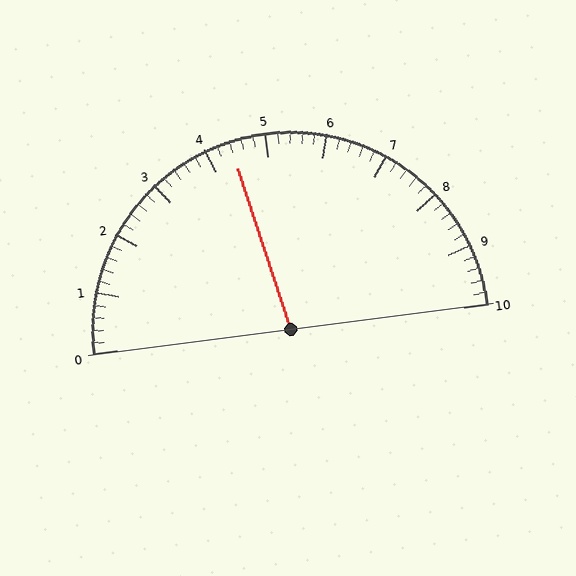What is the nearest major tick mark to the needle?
The nearest major tick mark is 4.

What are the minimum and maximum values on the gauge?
The gauge ranges from 0 to 10.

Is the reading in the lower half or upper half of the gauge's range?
The reading is in the lower half of the range (0 to 10).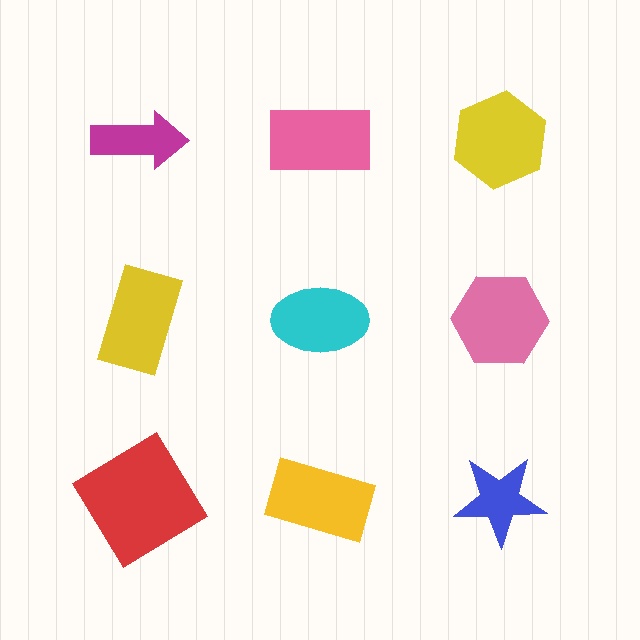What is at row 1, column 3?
A yellow hexagon.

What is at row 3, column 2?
A yellow rectangle.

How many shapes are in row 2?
3 shapes.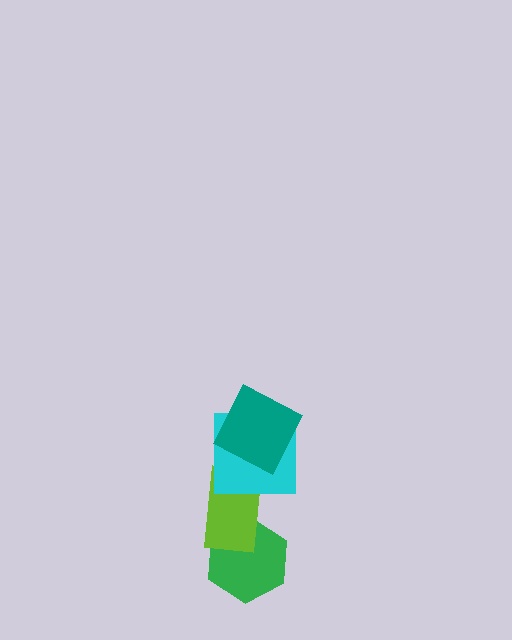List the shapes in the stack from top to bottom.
From top to bottom: the teal square, the cyan square, the lime rectangle, the green hexagon.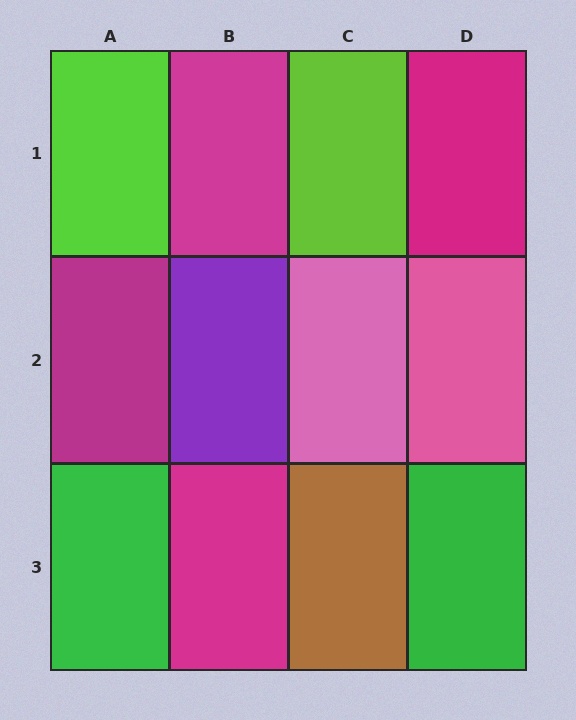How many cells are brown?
1 cell is brown.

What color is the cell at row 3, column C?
Brown.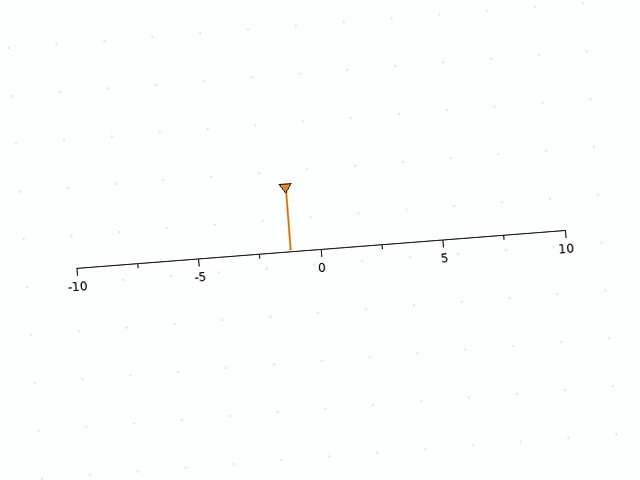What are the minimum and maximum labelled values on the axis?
The axis runs from -10 to 10.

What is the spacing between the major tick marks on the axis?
The major ticks are spaced 5 apart.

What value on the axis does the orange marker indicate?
The marker indicates approximately -1.2.